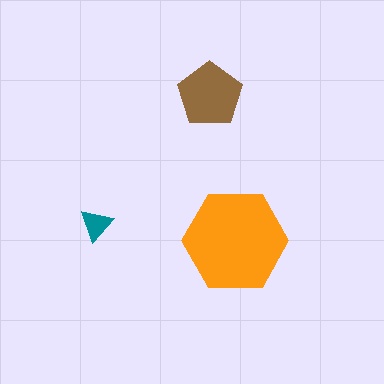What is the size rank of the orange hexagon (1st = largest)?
1st.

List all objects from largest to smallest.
The orange hexagon, the brown pentagon, the teal triangle.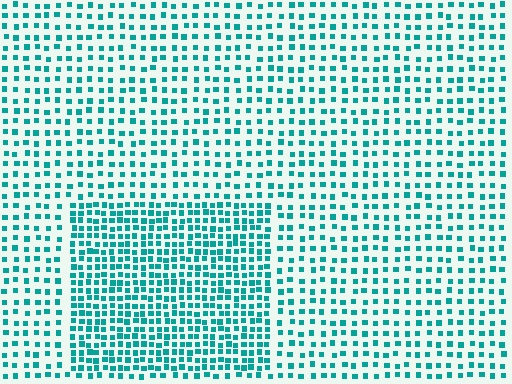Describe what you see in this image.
The image contains small teal elements arranged at two different densities. A rectangle-shaped region is visible where the elements are more densely packed than the surrounding area.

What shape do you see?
I see a rectangle.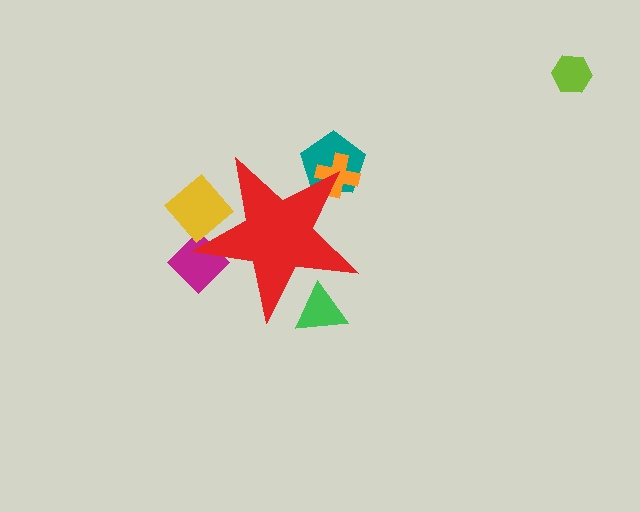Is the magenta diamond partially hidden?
Yes, the magenta diamond is partially hidden behind the red star.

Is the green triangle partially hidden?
Yes, the green triangle is partially hidden behind the red star.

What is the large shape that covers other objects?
A red star.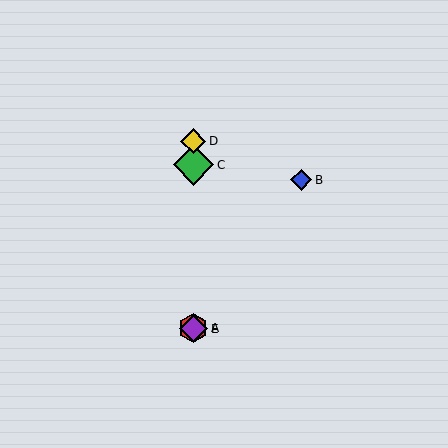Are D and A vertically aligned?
Yes, both are at x≈193.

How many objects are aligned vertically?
4 objects (A, C, D, E) are aligned vertically.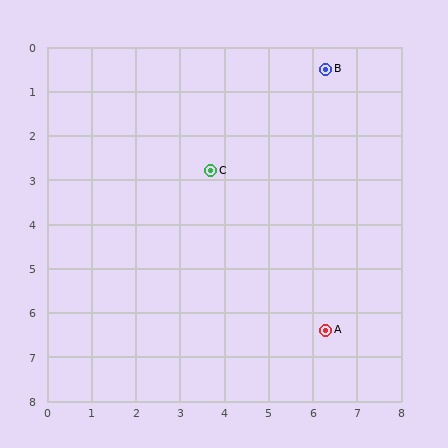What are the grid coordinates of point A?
Point A is at approximately (6.3, 6.4).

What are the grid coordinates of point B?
Point B is at approximately (6.3, 0.5).